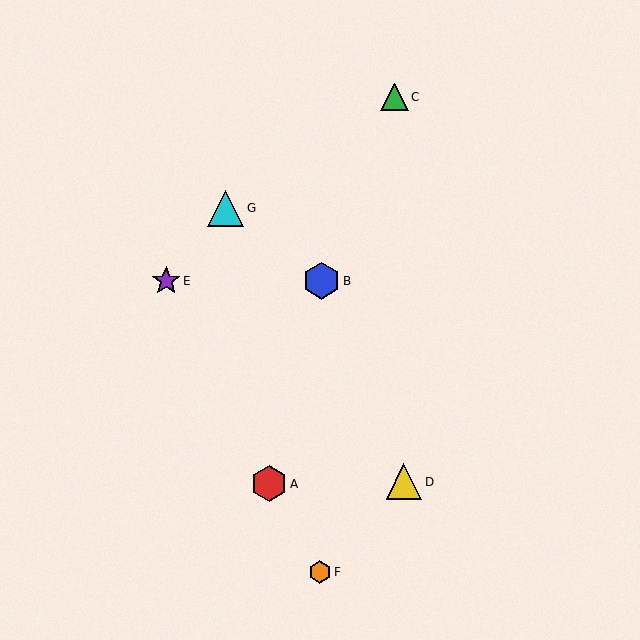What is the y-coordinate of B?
Object B is at y≈281.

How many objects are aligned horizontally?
2 objects (B, E) are aligned horizontally.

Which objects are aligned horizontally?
Objects B, E are aligned horizontally.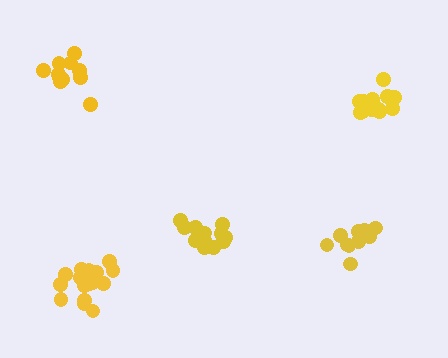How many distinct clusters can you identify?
There are 5 distinct clusters.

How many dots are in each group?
Group 1: 16 dots, Group 2: 14 dots, Group 3: 11 dots, Group 4: 12 dots, Group 5: 11 dots (64 total).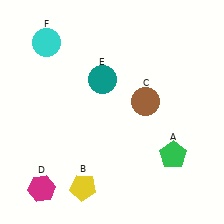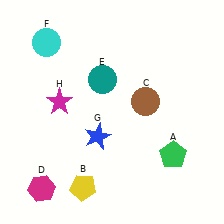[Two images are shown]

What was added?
A blue star (G), a magenta star (H) were added in Image 2.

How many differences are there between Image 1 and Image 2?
There are 2 differences between the two images.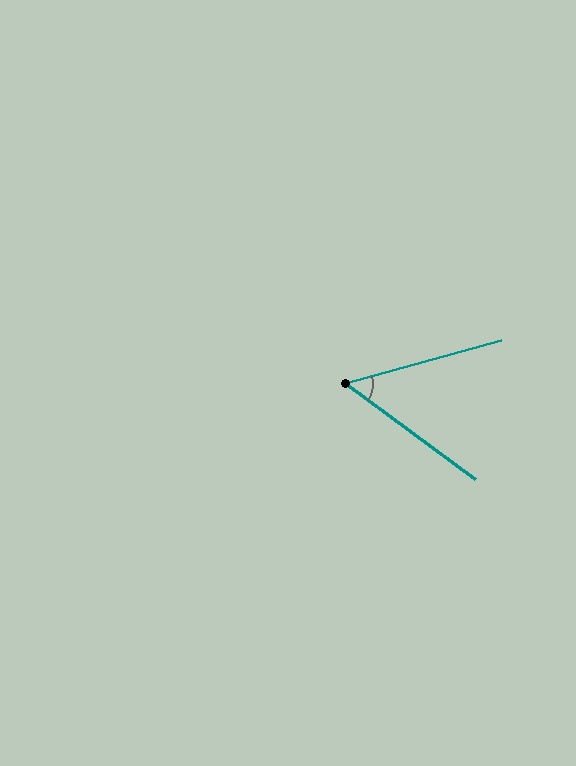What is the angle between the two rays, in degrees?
Approximately 52 degrees.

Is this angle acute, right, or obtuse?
It is acute.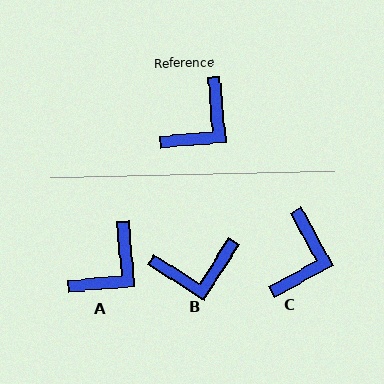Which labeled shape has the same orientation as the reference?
A.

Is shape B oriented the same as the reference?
No, it is off by about 37 degrees.